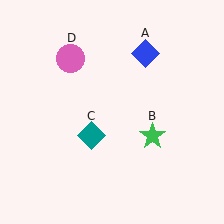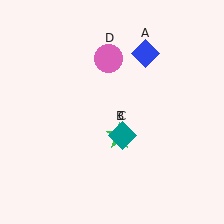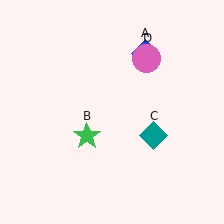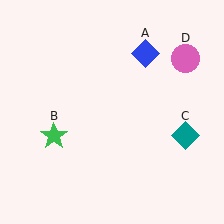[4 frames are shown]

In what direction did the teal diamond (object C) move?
The teal diamond (object C) moved right.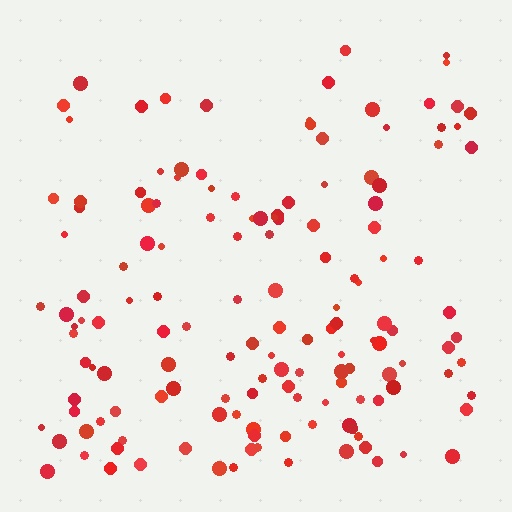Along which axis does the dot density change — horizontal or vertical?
Vertical.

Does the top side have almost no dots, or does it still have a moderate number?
Still a moderate number, just noticeably fewer than the bottom.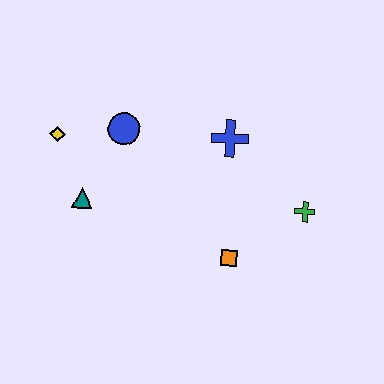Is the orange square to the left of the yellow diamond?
No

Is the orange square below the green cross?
Yes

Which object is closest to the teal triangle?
The yellow diamond is closest to the teal triangle.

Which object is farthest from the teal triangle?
The green cross is farthest from the teal triangle.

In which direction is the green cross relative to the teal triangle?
The green cross is to the right of the teal triangle.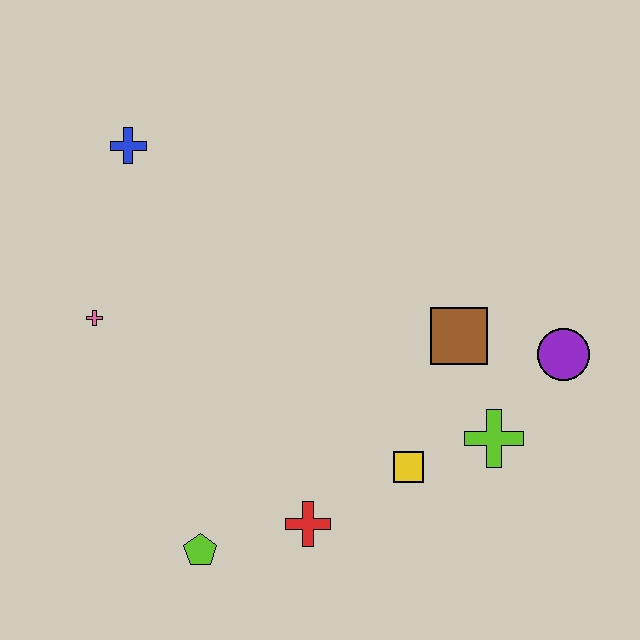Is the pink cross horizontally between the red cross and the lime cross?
No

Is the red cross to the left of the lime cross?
Yes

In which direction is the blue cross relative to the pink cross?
The blue cross is above the pink cross.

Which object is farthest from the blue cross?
The purple circle is farthest from the blue cross.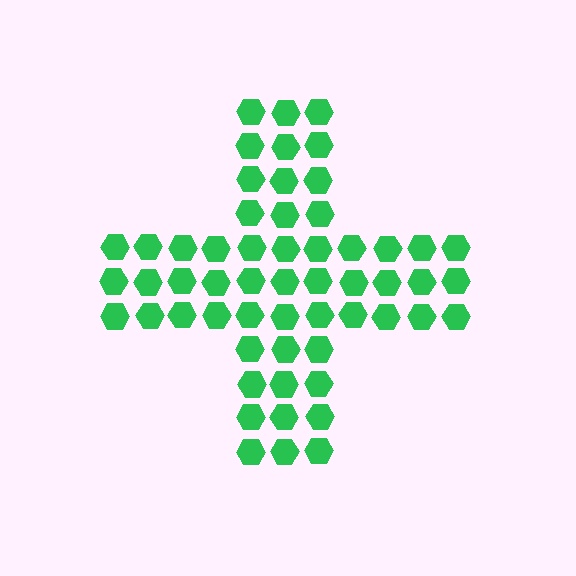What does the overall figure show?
The overall figure shows a cross.